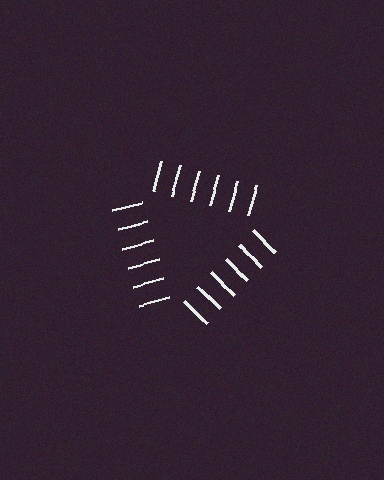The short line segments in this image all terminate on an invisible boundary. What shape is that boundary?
An illusory triangle — the line segments terminate on its edges but no continuous stroke is drawn.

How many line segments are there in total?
18 — 6 along each of the 3 edges.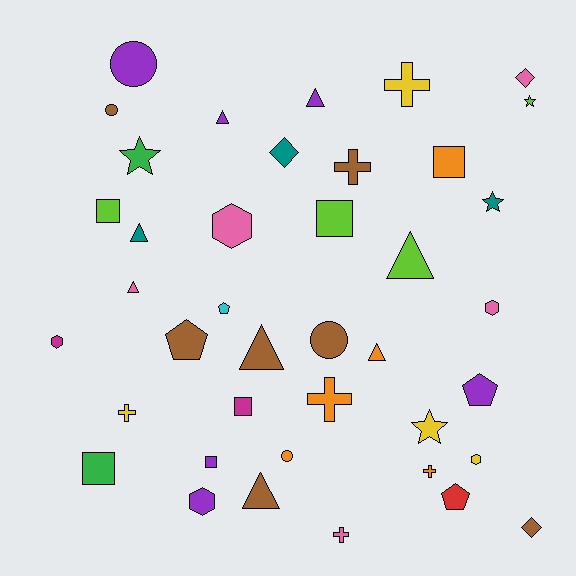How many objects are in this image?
There are 40 objects.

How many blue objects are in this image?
There are no blue objects.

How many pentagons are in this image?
There are 4 pentagons.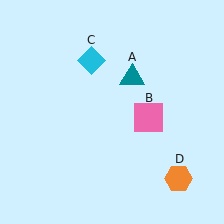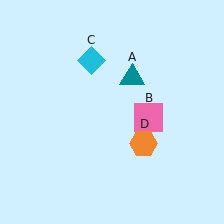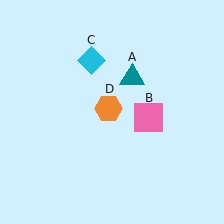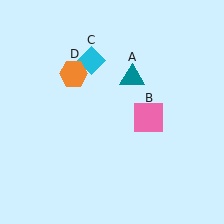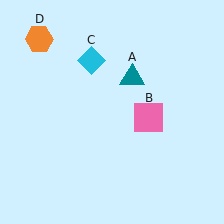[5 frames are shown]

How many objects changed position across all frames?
1 object changed position: orange hexagon (object D).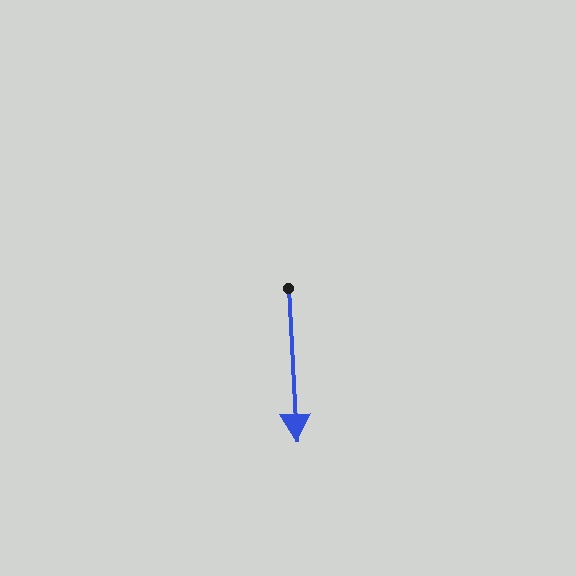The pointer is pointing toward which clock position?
Roughly 6 o'clock.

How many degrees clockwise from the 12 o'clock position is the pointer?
Approximately 177 degrees.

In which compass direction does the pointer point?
South.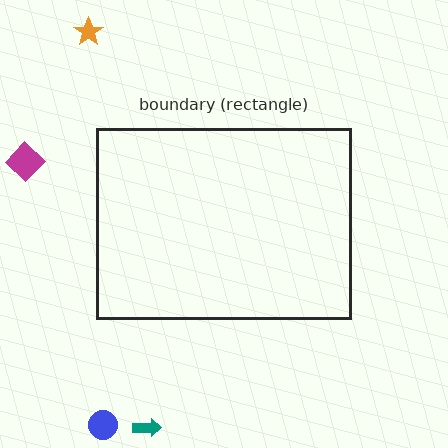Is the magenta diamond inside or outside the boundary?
Outside.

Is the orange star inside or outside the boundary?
Outside.